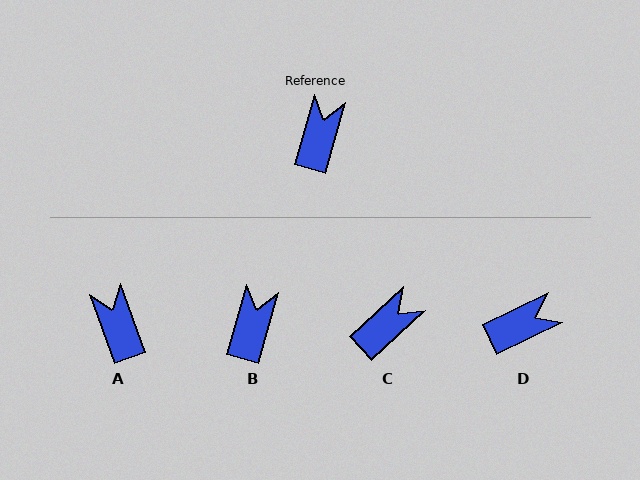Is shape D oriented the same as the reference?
No, it is off by about 48 degrees.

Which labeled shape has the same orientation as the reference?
B.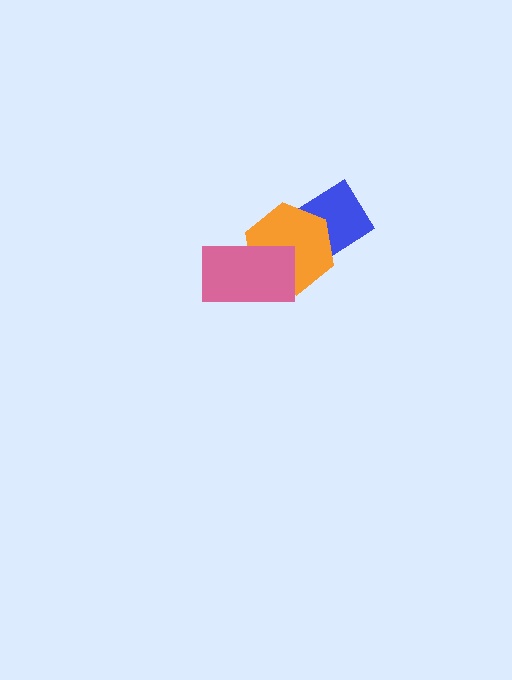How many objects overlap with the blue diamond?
1 object overlaps with the blue diamond.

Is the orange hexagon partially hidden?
Yes, it is partially covered by another shape.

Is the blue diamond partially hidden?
Yes, it is partially covered by another shape.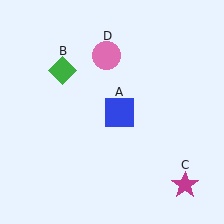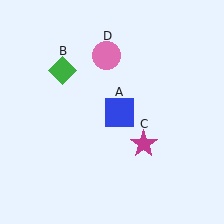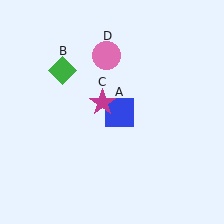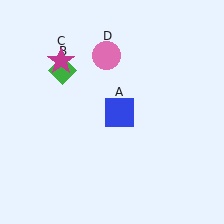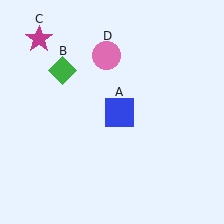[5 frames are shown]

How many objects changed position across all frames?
1 object changed position: magenta star (object C).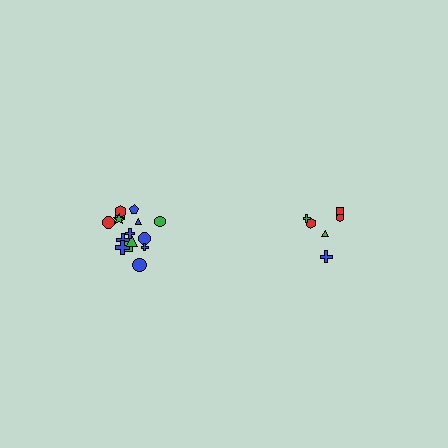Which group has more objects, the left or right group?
The left group.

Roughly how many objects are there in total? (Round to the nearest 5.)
Roughly 20 objects in total.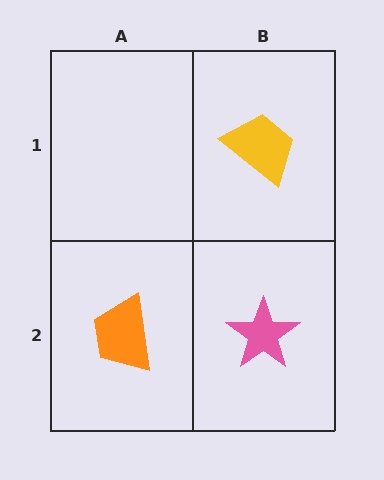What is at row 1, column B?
A yellow trapezoid.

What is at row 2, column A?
An orange trapezoid.